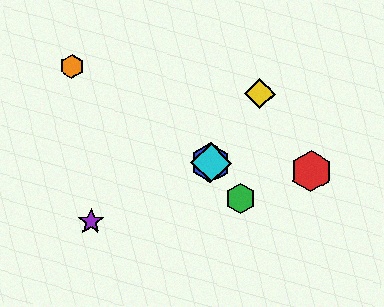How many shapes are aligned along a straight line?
3 shapes (the blue hexagon, the green hexagon, the cyan diamond) are aligned along a straight line.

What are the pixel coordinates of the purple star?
The purple star is at (91, 222).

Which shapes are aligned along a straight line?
The blue hexagon, the green hexagon, the cyan diamond are aligned along a straight line.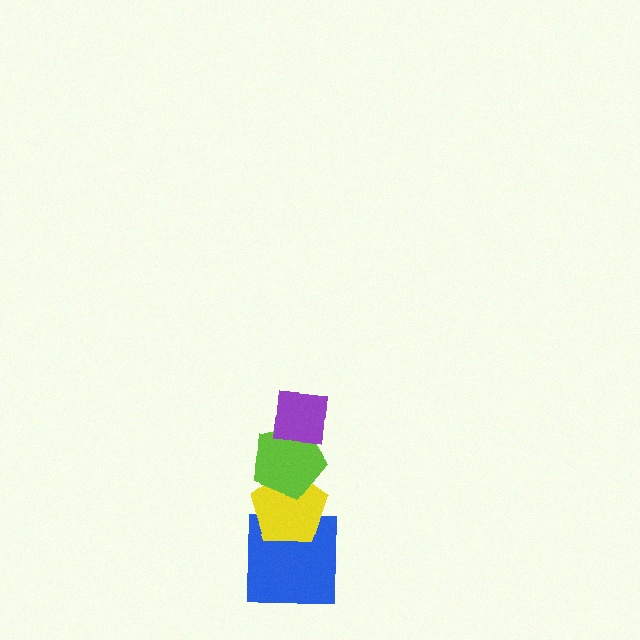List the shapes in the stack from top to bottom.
From top to bottom: the purple square, the lime pentagon, the yellow pentagon, the blue square.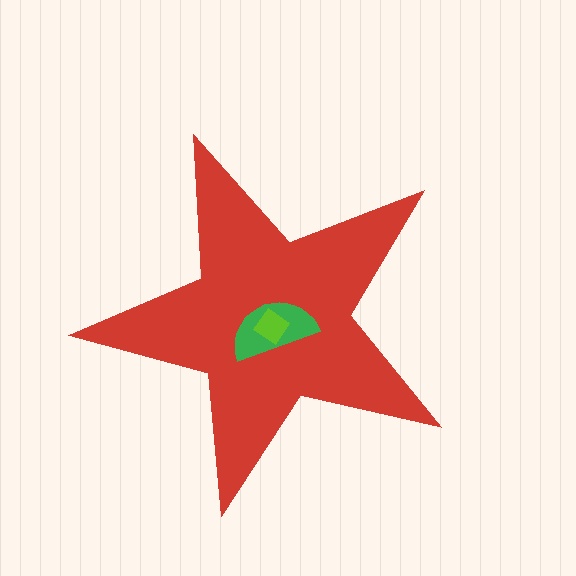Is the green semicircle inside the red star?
Yes.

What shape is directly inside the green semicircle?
The lime diamond.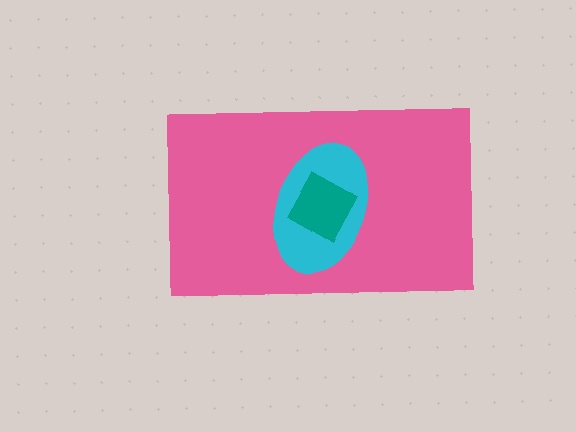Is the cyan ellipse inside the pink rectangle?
Yes.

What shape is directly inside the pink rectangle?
The cyan ellipse.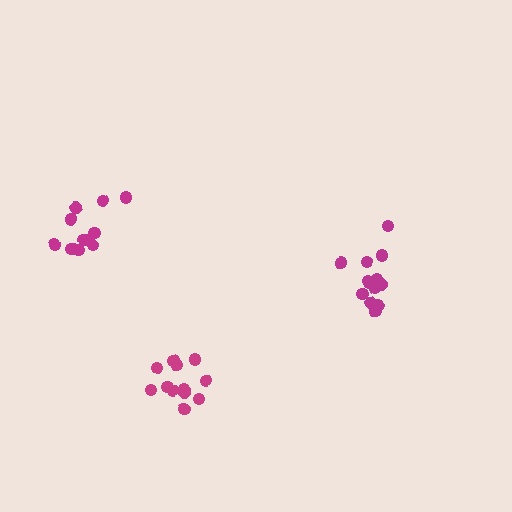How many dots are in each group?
Group 1: 11 dots, Group 2: 16 dots, Group 3: 13 dots (40 total).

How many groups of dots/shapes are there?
There are 3 groups.